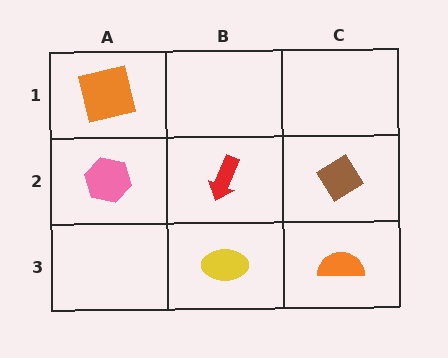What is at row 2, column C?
A brown diamond.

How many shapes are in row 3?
2 shapes.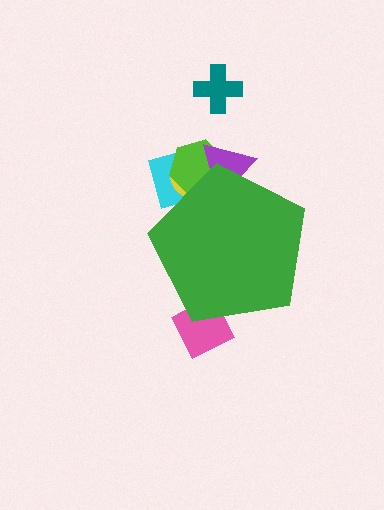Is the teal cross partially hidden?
No, the teal cross is fully visible.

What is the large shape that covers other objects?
A green pentagon.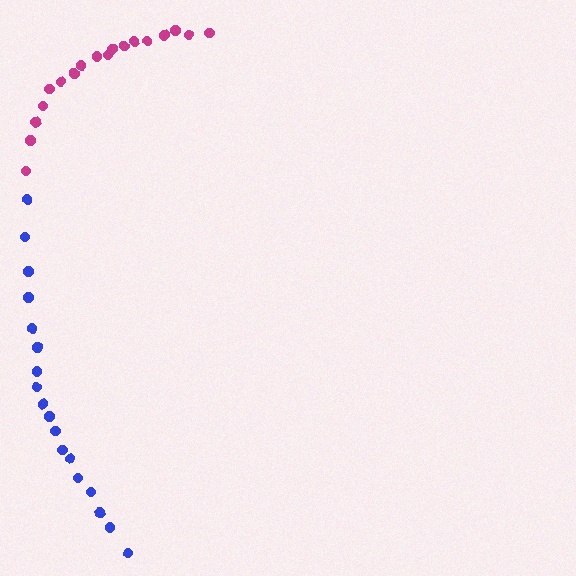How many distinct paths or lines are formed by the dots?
There are 2 distinct paths.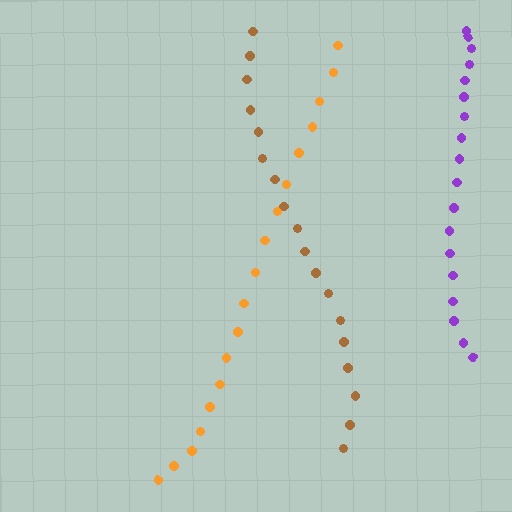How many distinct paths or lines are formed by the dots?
There are 3 distinct paths.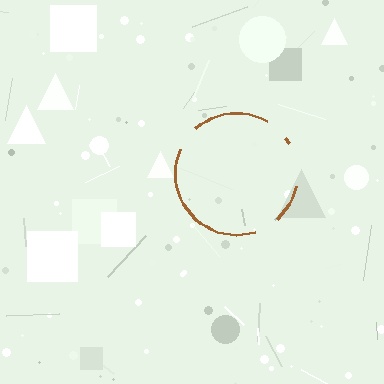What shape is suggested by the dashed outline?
The dashed outline suggests a circle.